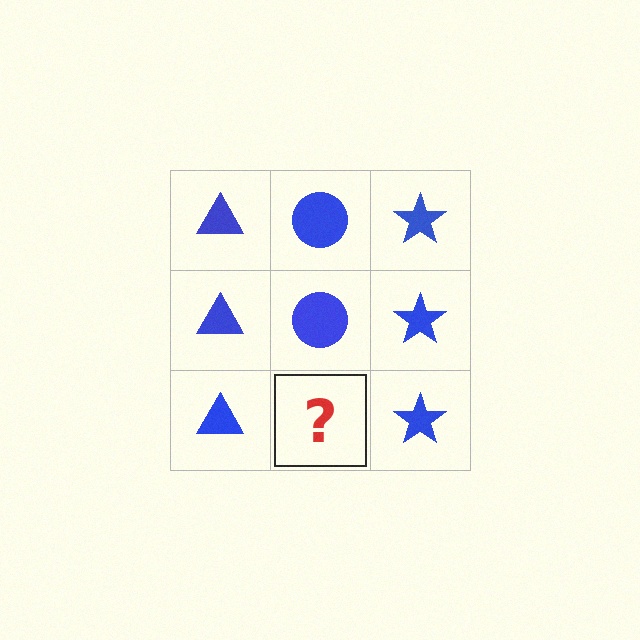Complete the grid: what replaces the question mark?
The question mark should be replaced with a blue circle.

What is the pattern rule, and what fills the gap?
The rule is that each column has a consistent shape. The gap should be filled with a blue circle.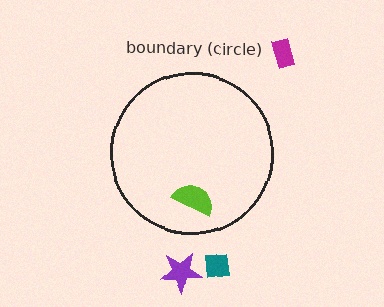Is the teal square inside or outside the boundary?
Outside.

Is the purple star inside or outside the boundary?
Outside.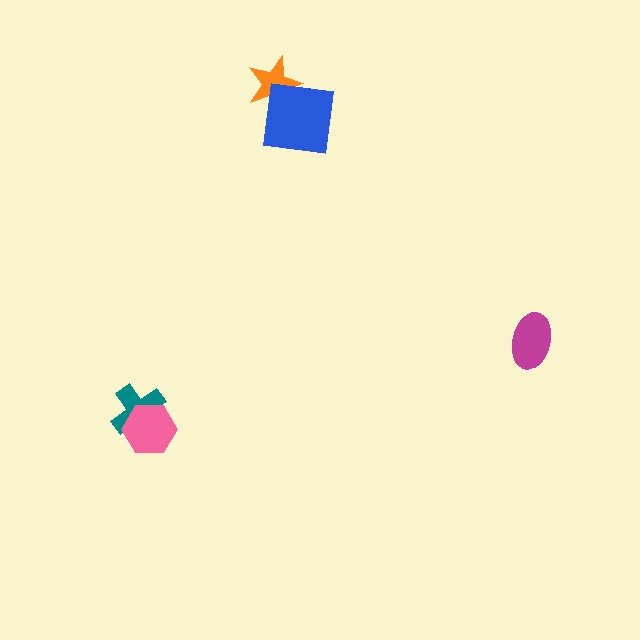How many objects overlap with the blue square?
1 object overlaps with the blue square.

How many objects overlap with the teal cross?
1 object overlaps with the teal cross.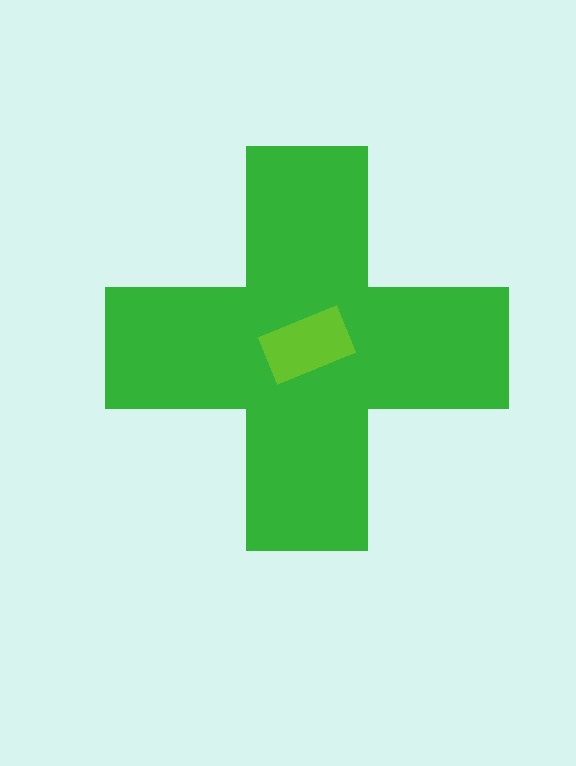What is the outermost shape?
The green cross.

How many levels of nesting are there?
2.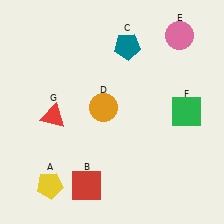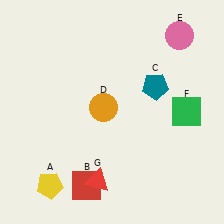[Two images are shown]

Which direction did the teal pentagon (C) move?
The teal pentagon (C) moved down.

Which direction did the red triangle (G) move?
The red triangle (G) moved down.